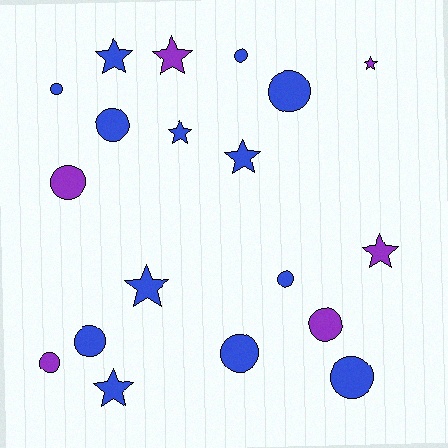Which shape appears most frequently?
Circle, with 11 objects.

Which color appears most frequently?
Blue, with 13 objects.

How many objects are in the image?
There are 19 objects.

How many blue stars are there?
There are 5 blue stars.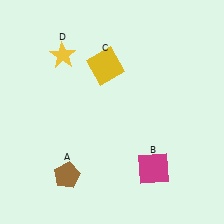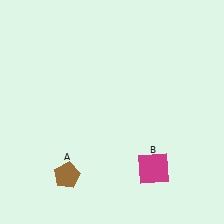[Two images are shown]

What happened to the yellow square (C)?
The yellow square (C) was removed in Image 2. It was in the top-left area of Image 1.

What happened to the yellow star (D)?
The yellow star (D) was removed in Image 2. It was in the top-left area of Image 1.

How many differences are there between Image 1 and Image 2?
There are 2 differences between the two images.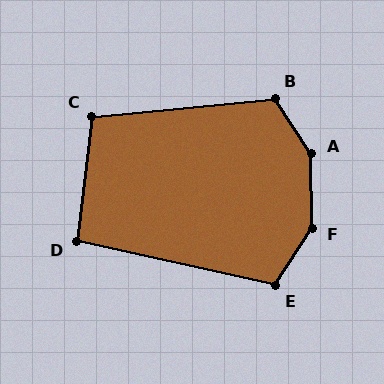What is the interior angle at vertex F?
Approximately 147 degrees (obtuse).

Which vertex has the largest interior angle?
A, at approximately 147 degrees.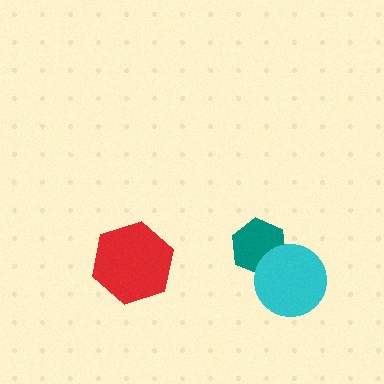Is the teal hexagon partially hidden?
Yes, it is partially covered by another shape.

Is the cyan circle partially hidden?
No, no other shape covers it.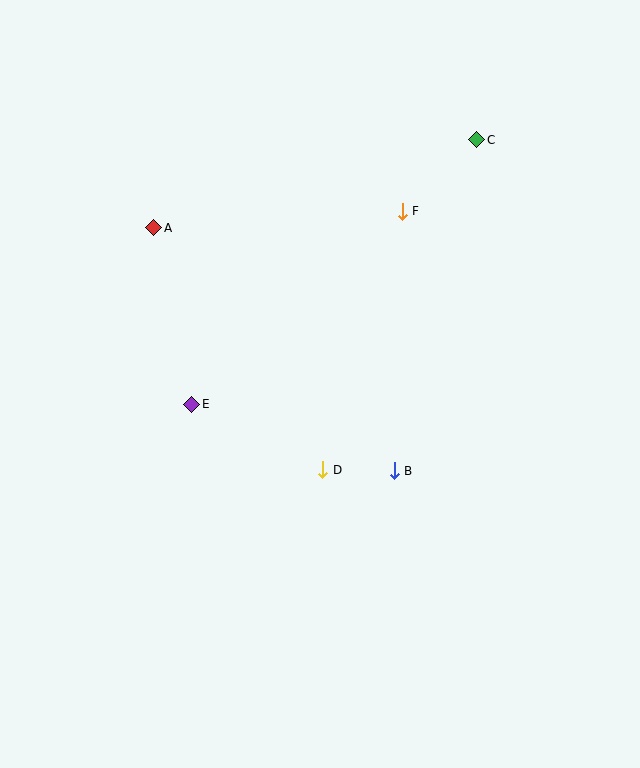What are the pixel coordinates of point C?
Point C is at (477, 140).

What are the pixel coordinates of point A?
Point A is at (154, 228).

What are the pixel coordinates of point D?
Point D is at (323, 470).